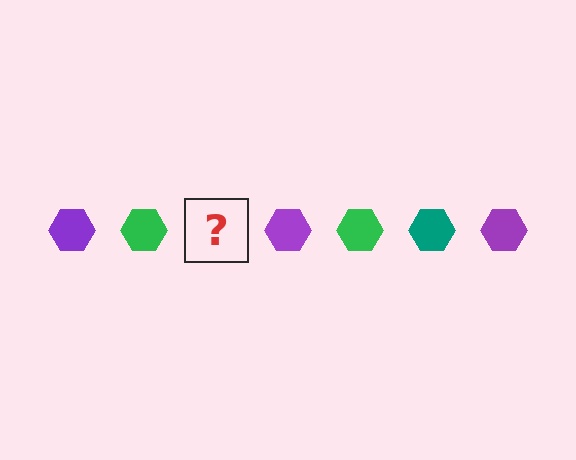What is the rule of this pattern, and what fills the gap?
The rule is that the pattern cycles through purple, green, teal hexagons. The gap should be filled with a teal hexagon.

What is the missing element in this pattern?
The missing element is a teal hexagon.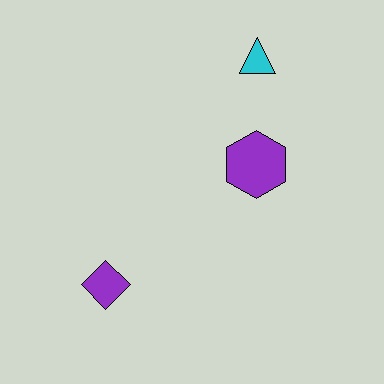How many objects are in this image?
There are 3 objects.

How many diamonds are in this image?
There is 1 diamond.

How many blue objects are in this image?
There are no blue objects.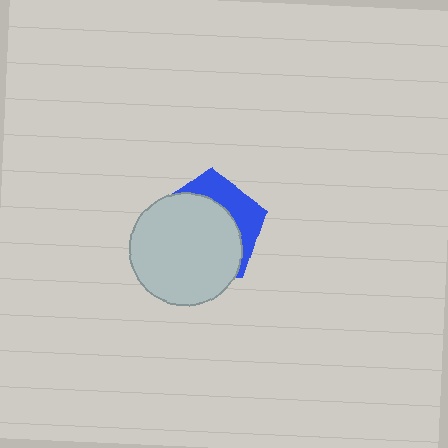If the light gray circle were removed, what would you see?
You would see the complete blue pentagon.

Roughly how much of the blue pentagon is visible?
A small part of it is visible (roughly 31%).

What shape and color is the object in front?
The object in front is a light gray circle.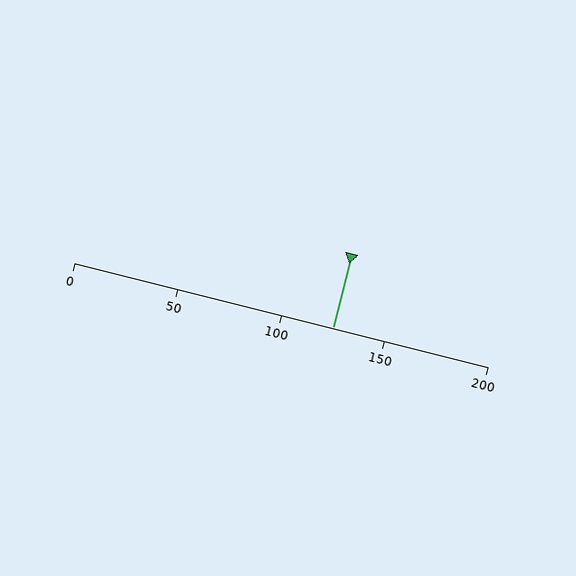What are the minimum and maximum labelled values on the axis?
The axis runs from 0 to 200.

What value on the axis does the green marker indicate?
The marker indicates approximately 125.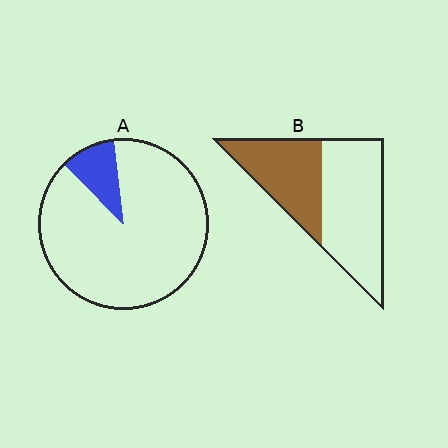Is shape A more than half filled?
No.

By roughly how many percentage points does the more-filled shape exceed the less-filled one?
By roughly 30 percentage points (B over A).